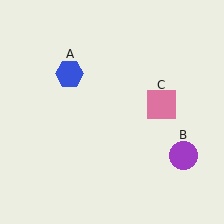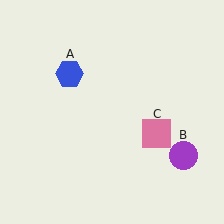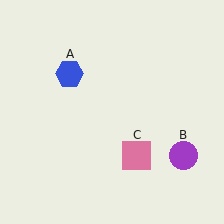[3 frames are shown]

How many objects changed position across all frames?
1 object changed position: pink square (object C).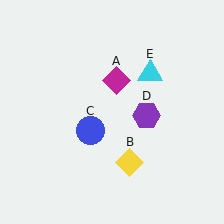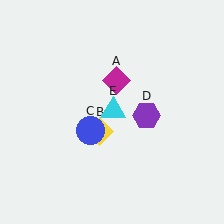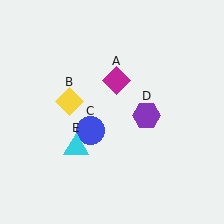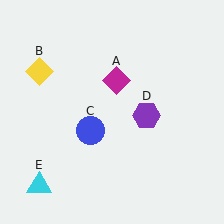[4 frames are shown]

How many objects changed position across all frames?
2 objects changed position: yellow diamond (object B), cyan triangle (object E).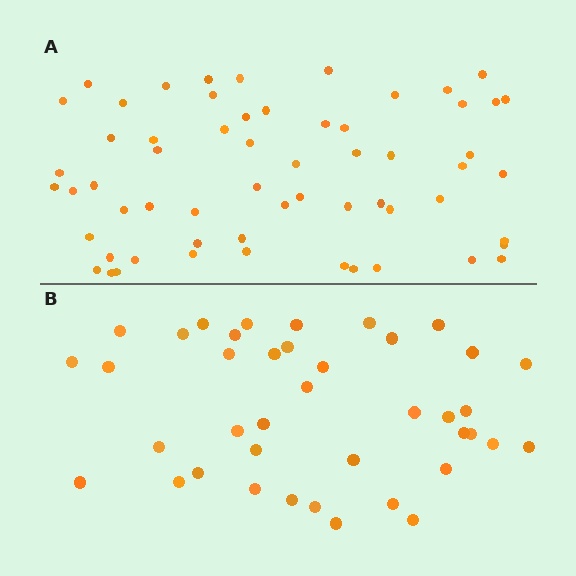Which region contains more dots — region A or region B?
Region A (the top region) has more dots.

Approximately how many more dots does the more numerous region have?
Region A has approximately 20 more dots than region B.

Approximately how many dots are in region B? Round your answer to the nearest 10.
About 40 dots.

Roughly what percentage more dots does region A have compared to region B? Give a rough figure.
About 50% more.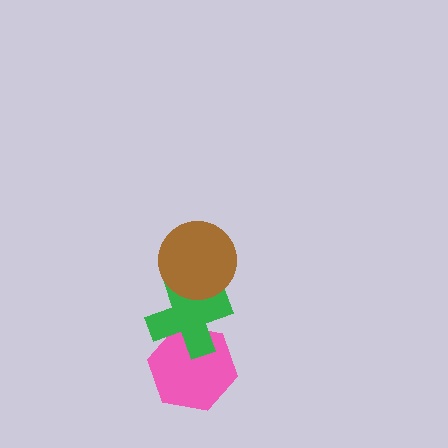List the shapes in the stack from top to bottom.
From top to bottom: the brown circle, the green cross, the pink hexagon.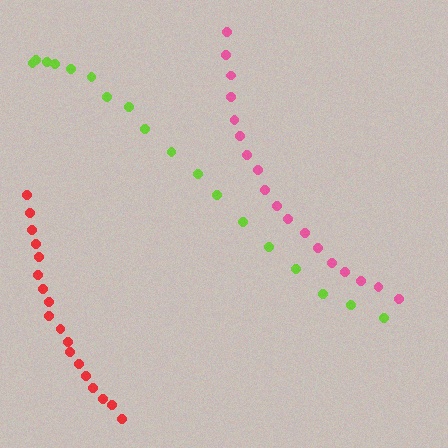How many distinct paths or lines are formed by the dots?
There are 3 distinct paths.